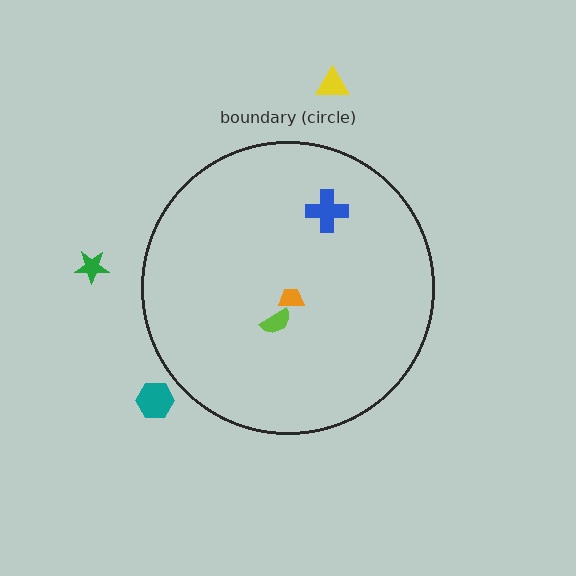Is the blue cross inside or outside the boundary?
Inside.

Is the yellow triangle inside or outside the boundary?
Outside.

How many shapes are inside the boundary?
3 inside, 3 outside.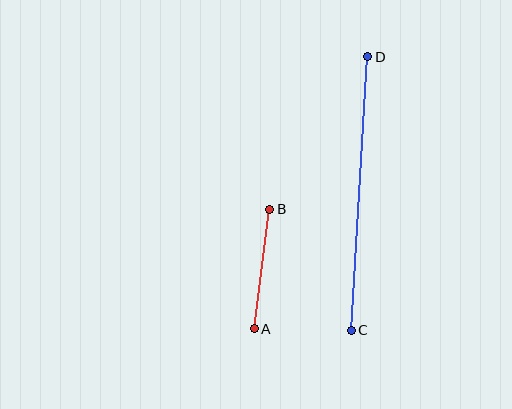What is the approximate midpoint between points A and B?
The midpoint is at approximately (262, 269) pixels.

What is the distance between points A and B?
The distance is approximately 120 pixels.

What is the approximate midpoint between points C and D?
The midpoint is at approximately (359, 194) pixels.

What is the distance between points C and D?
The distance is approximately 274 pixels.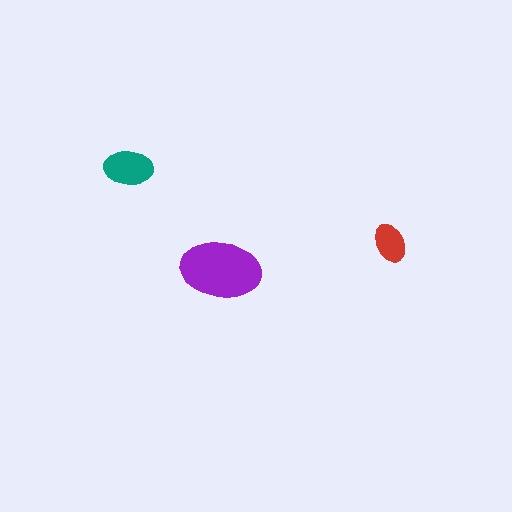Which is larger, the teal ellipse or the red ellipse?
The teal one.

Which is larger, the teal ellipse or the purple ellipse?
The purple one.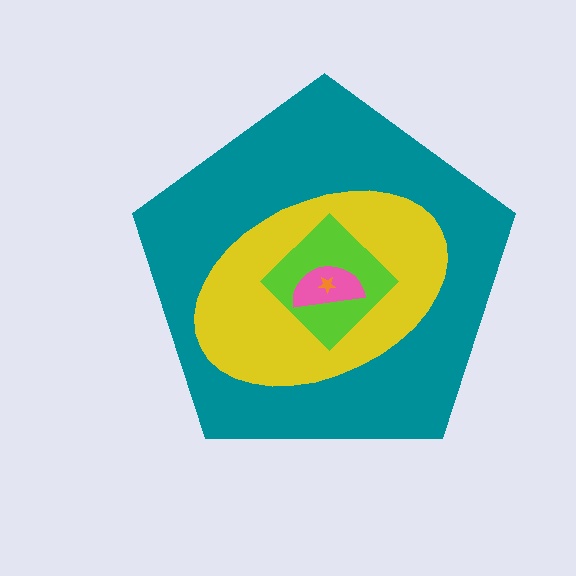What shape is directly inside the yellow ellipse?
The lime diamond.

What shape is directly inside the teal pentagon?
The yellow ellipse.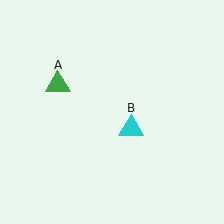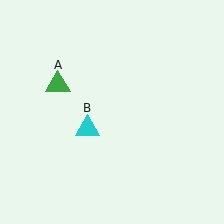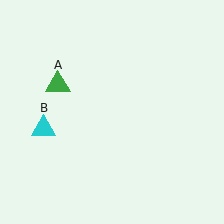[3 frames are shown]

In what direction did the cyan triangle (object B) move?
The cyan triangle (object B) moved left.